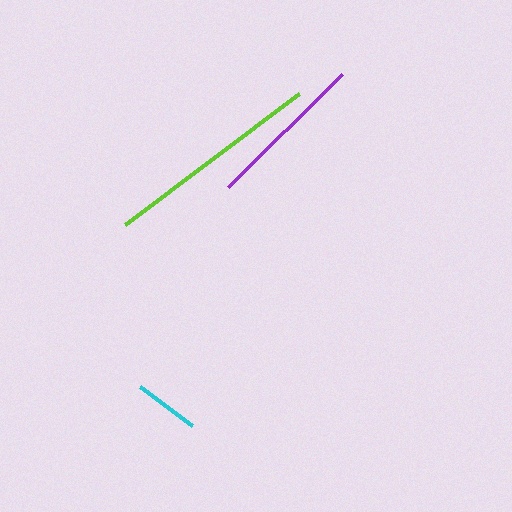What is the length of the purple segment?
The purple segment is approximately 161 pixels long.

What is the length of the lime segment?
The lime segment is approximately 217 pixels long.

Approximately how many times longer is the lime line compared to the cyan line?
The lime line is approximately 3.4 times the length of the cyan line.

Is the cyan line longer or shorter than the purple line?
The purple line is longer than the cyan line.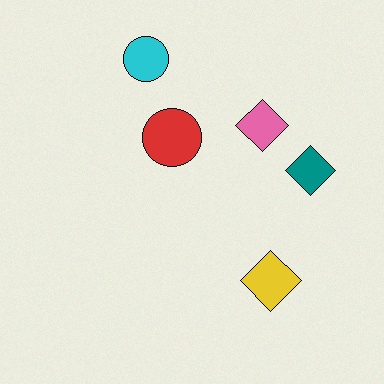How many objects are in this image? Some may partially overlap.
There are 5 objects.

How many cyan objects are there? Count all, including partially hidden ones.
There is 1 cyan object.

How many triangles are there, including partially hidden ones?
There are no triangles.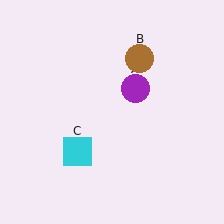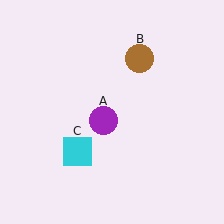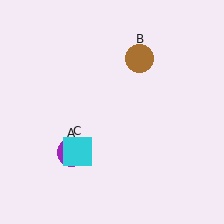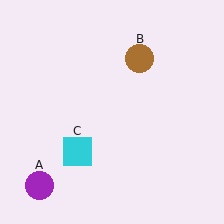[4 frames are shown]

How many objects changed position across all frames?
1 object changed position: purple circle (object A).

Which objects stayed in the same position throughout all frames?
Brown circle (object B) and cyan square (object C) remained stationary.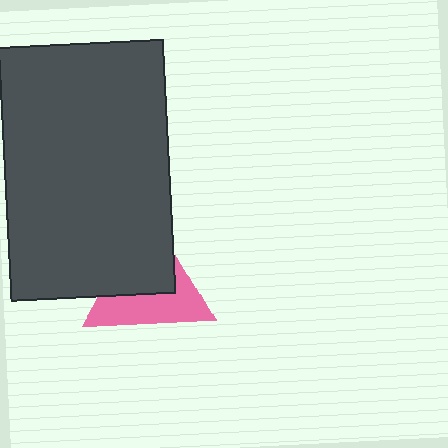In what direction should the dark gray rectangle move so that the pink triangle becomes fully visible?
The dark gray rectangle should move toward the upper-left. That is the shortest direction to clear the overlap and leave the pink triangle fully visible.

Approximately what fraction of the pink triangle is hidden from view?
Roughly 52% of the pink triangle is hidden behind the dark gray rectangle.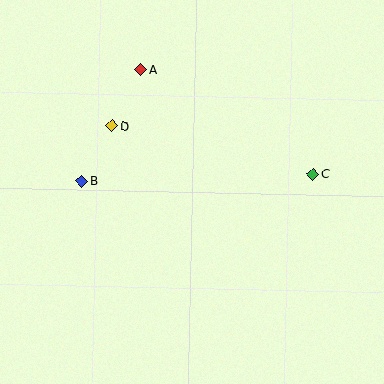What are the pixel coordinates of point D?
Point D is at (112, 126).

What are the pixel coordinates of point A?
Point A is at (140, 70).